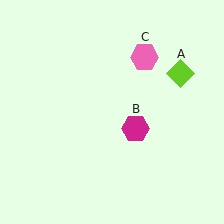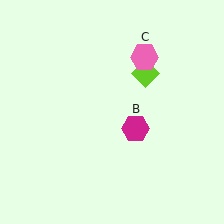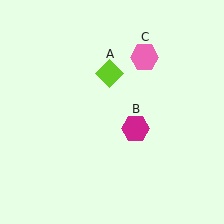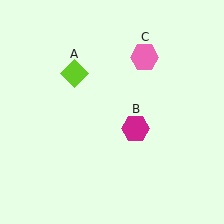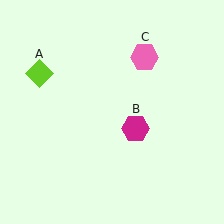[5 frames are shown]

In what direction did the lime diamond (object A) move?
The lime diamond (object A) moved left.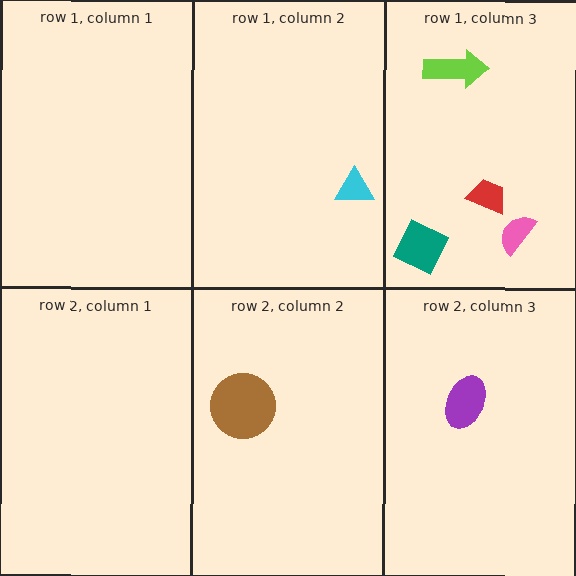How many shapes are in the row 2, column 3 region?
1.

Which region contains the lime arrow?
The row 1, column 3 region.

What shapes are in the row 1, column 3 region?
The red trapezoid, the pink semicircle, the lime arrow, the teal diamond.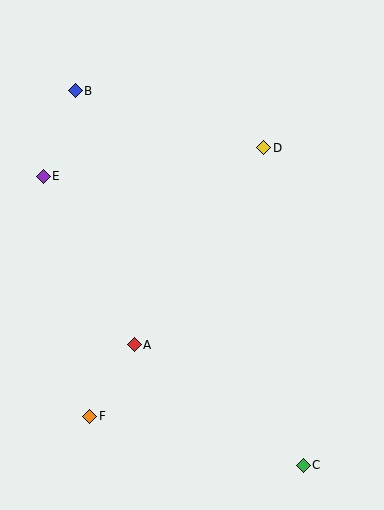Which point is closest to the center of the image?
Point A at (134, 345) is closest to the center.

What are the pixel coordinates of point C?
Point C is at (303, 465).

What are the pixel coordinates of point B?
Point B is at (75, 91).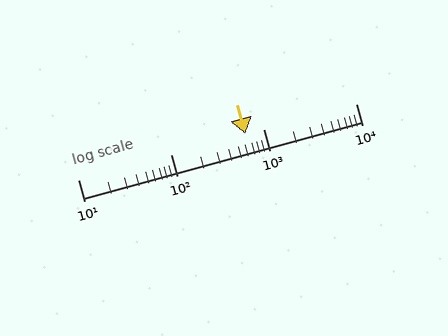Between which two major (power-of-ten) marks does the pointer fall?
The pointer is between 100 and 1000.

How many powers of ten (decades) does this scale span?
The scale spans 3 decades, from 10 to 10000.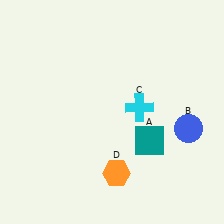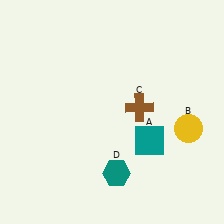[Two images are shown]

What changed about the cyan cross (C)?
In Image 1, C is cyan. In Image 2, it changed to brown.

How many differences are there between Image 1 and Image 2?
There are 3 differences between the two images.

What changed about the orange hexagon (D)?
In Image 1, D is orange. In Image 2, it changed to teal.